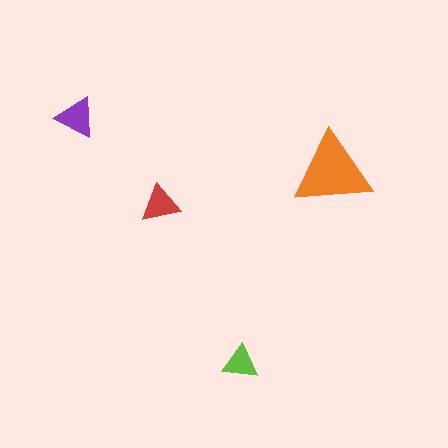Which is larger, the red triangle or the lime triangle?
The red one.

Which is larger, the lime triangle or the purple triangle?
The purple one.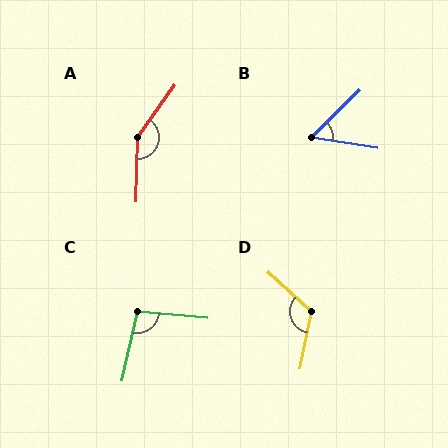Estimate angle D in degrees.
Approximately 121 degrees.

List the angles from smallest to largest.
B (53°), C (98°), D (121°), A (146°).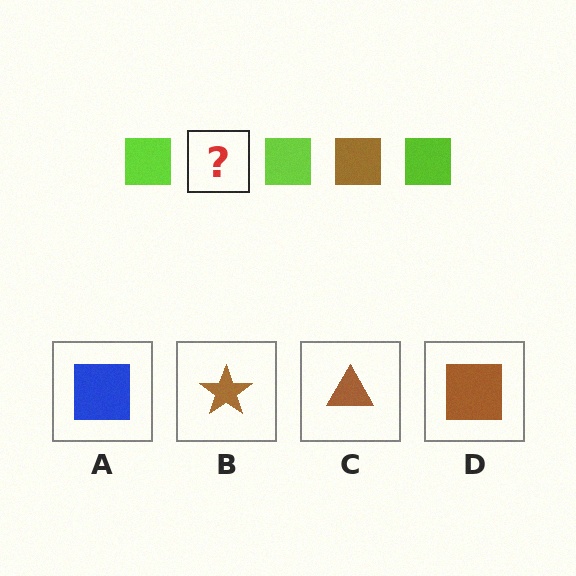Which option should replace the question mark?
Option D.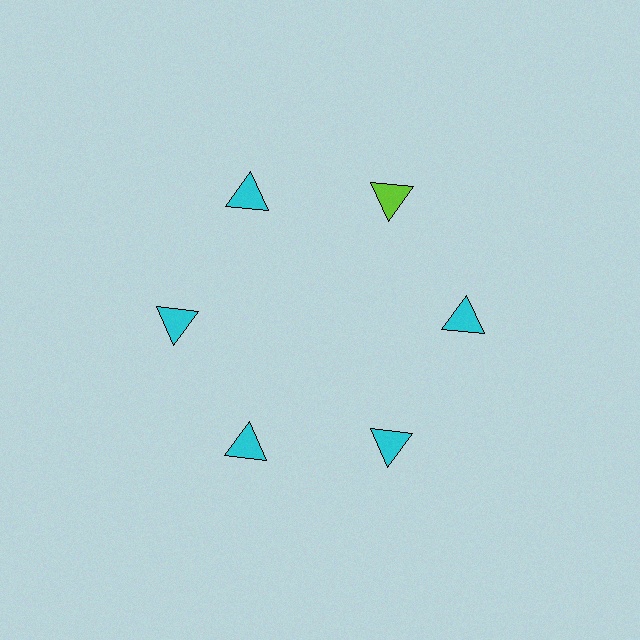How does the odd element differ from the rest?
It has a different color: lime instead of cyan.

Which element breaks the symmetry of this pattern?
The lime triangle at roughly the 1 o'clock position breaks the symmetry. All other shapes are cyan triangles.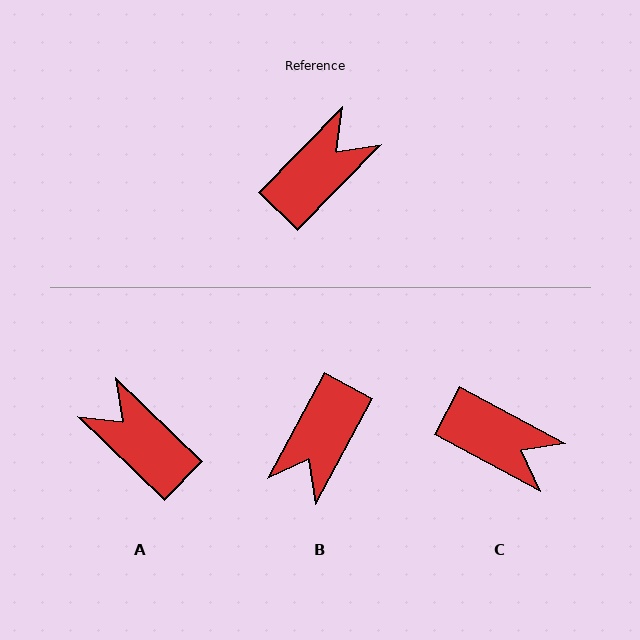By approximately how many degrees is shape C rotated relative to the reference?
Approximately 74 degrees clockwise.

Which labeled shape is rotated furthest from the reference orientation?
B, about 164 degrees away.